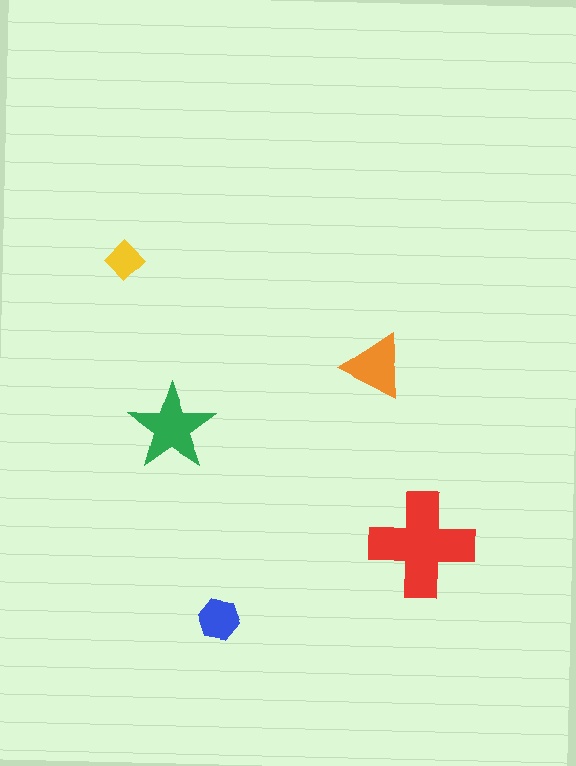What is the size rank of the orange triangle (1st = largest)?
3rd.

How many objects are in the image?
There are 5 objects in the image.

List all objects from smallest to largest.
The yellow diamond, the blue hexagon, the orange triangle, the green star, the red cross.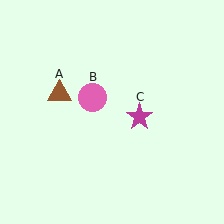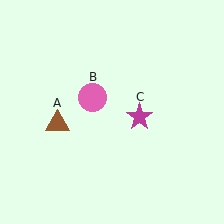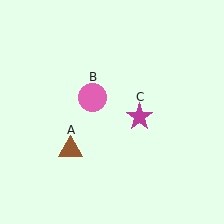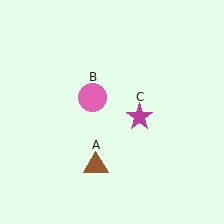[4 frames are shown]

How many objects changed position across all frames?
1 object changed position: brown triangle (object A).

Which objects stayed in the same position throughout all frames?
Pink circle (object B) and magenta star (object C) remained stationary.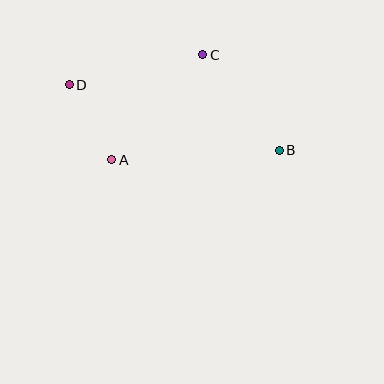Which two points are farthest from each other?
Points B and D are farthest from each other.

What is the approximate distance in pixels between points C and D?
The distance between C and D is approximately 137 pixels.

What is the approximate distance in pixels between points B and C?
The distance between B and C is approximately 122 pixels.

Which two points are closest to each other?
Points A and D are closest to each other.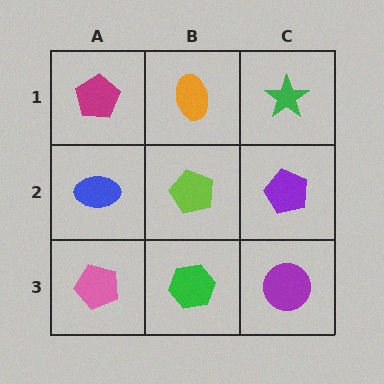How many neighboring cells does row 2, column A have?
3.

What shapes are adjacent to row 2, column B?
An orange ellipse (row 1, column B), a green hexagon (row 3, column B), a blue ellipse (row 2, column A), a purple pentagon (row 2, column C).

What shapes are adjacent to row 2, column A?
A magenta pentagon (row 1, column A), a pink pentagon (row 3, column A), a lime pentagon (row 2, column B).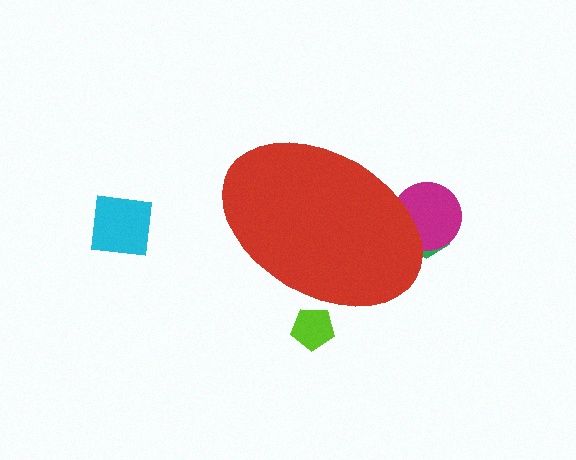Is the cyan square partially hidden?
No, the cyan square is fully visible.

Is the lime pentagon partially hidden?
Yes, the lime pentagon is partially hidden behind the red ellipse.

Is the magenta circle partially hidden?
Yes, the magenta circle is partially hidden behind the red ellipse.